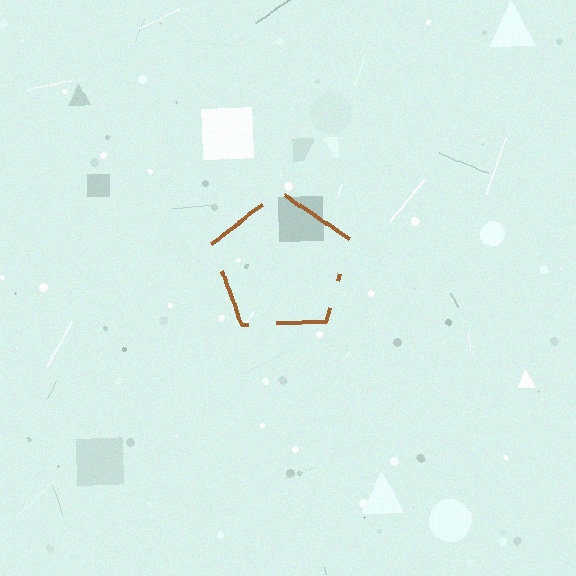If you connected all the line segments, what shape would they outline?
They would outline a pentagon.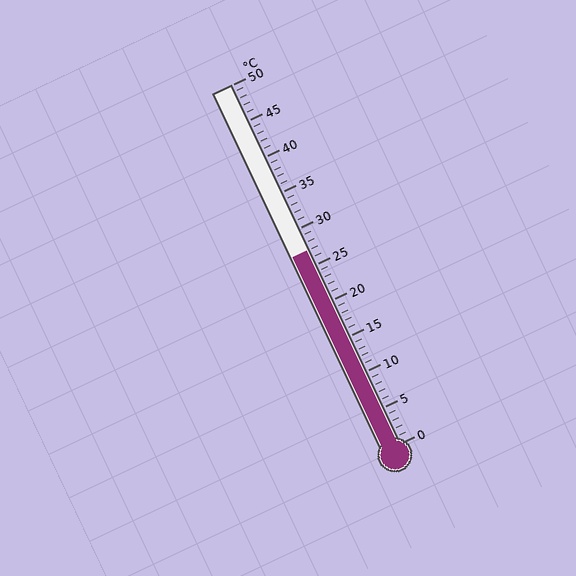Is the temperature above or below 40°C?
The temperature is below 40°C.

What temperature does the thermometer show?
The thermometer shows approximately 27°C.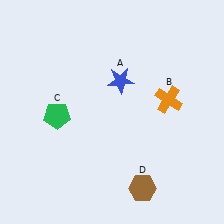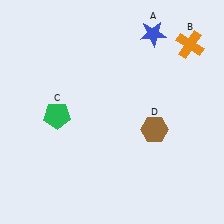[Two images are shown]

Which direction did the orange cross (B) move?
The orange cross (B) moved up.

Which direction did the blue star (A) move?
The blue star (A) moved up.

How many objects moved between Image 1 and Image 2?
3 objects moved between the two images.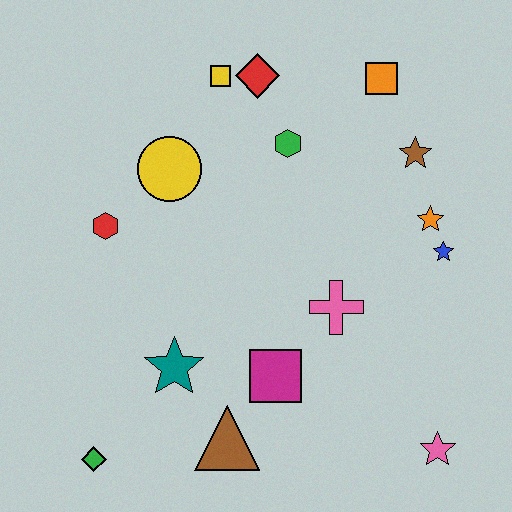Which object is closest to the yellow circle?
The red hexagon is closest to the yellow circle.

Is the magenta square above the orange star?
No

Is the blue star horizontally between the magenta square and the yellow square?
No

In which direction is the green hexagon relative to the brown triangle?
The green hexagon is above the brown triangle.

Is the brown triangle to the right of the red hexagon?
Yes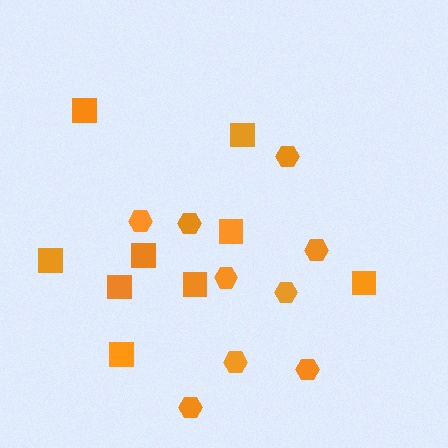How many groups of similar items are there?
There are 2 groups: one group of squares (9) and one group of hexagons (9).